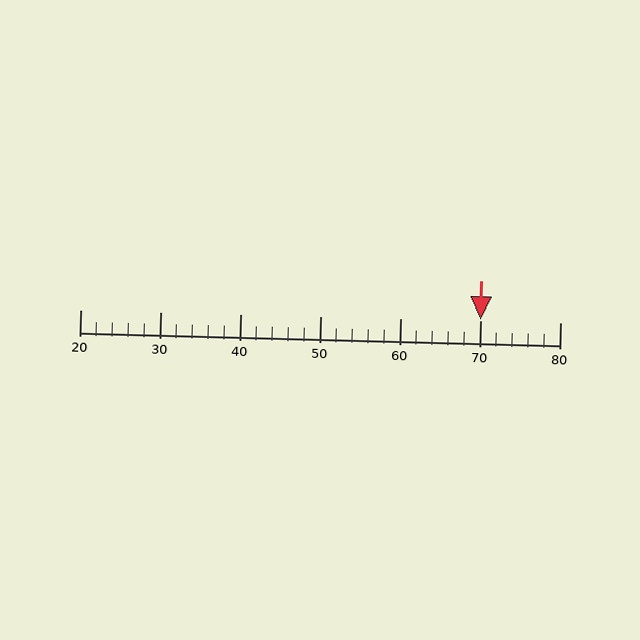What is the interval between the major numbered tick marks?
The major tick marks are spaced 10 units apart.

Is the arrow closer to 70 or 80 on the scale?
The arrow is closer to 70.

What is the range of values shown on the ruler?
The ruler shows values from 20 to 80.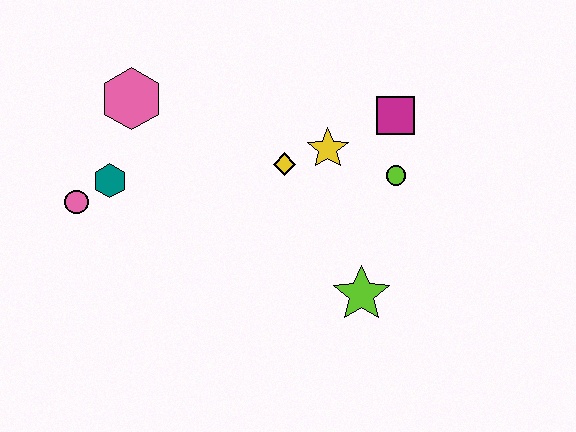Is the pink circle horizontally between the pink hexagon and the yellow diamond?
No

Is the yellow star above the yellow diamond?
Yes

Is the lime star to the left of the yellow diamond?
No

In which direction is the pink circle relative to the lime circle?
The pink circle is to the left of the lime circle.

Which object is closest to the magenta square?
The lime circle is closest to the magenta square.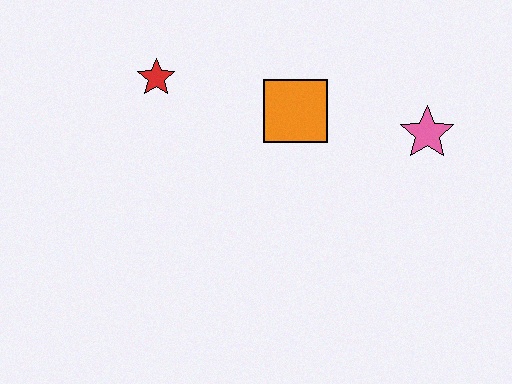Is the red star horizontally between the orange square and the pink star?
No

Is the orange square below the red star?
Yes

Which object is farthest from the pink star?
The red star is farthest from the pink star.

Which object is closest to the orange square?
The pink star is closest to the orange square.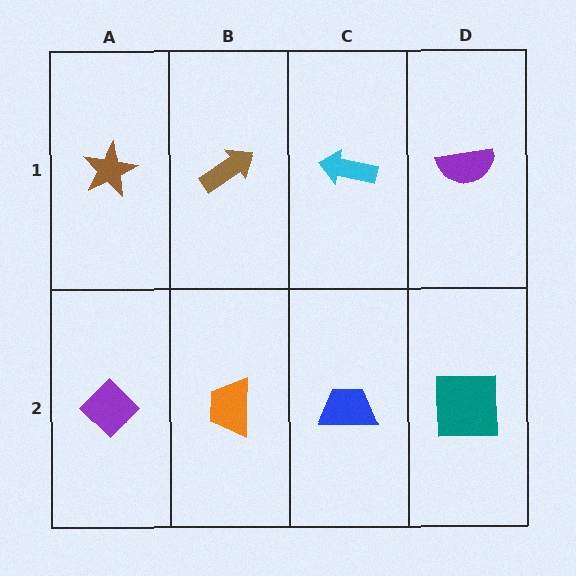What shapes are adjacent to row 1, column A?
A purple diamond (row 2, column A), a brown arrow (row 1, column B).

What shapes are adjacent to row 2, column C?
A cyan arrow (row 1, column C), an orange trapezoid (row 2, column B), a teal square (row 2, column D).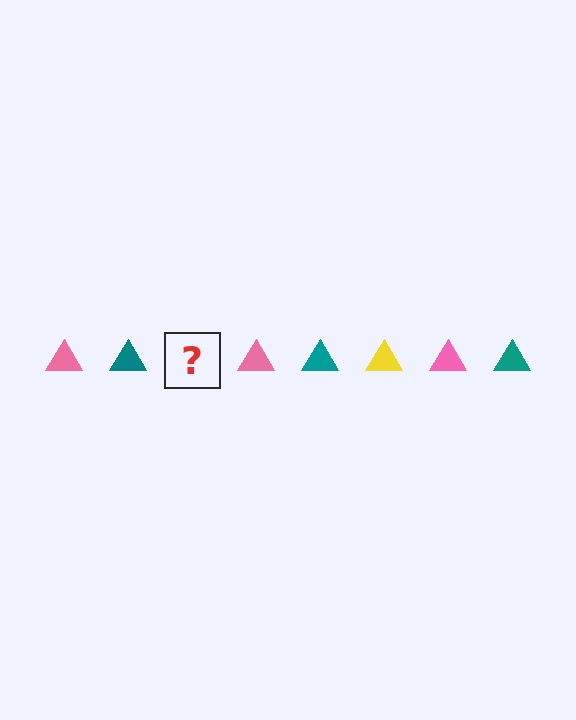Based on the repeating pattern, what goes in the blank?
The blank should be a yellow triangle.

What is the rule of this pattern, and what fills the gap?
The rule is that the pattern cycles through pink, teal, yellow triangles. The gap should be filled with a yellow triangle.